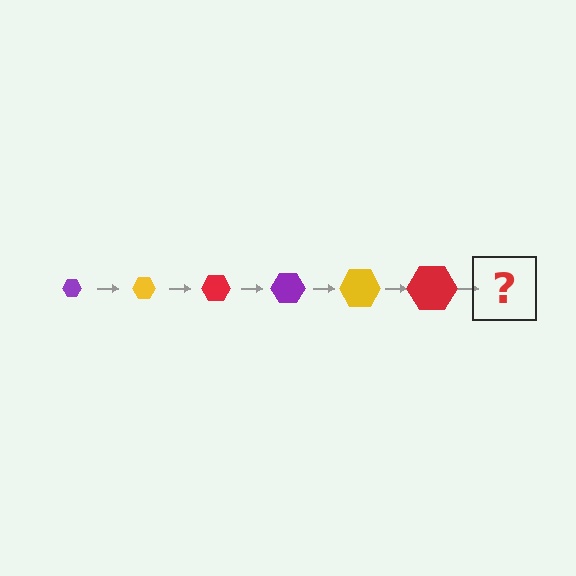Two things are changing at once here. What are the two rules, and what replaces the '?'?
The two rules are that the hexagon grows larger each step and the color cycles through purple, yellow, and red. The '?' should be a purple hexagon, larger than the previous one.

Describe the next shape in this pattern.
It should be a purple hexagon, larger than the previous one.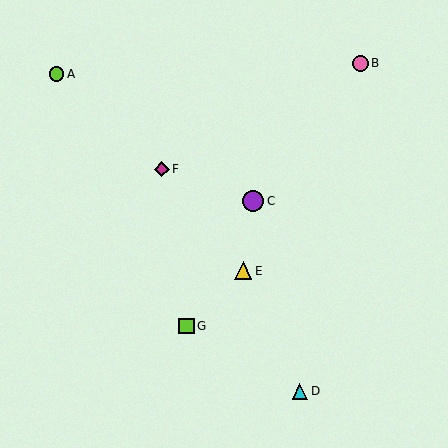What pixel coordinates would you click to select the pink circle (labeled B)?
Click at (360, 63) to select the pink circle B.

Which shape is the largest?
The purple circle (labeled C) is the largest.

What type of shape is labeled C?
Shape C is a purple circle.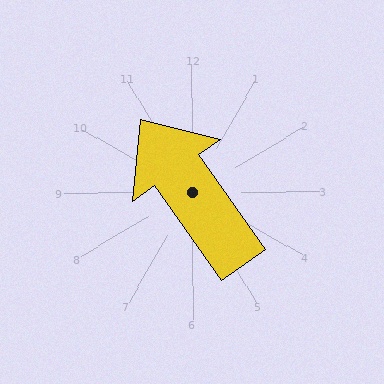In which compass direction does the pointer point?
Northwest.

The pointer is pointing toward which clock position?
Roughly 11 o'clock.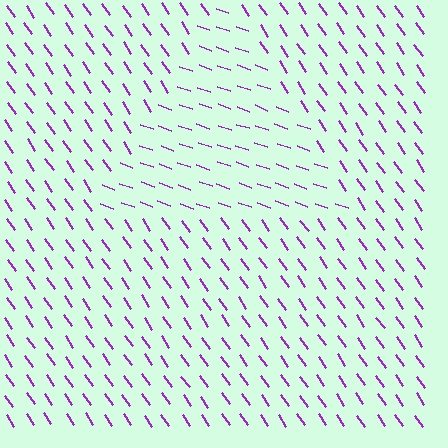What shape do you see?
I see a triangle.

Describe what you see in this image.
The image is filled with small purple line segments. A triangle region in the image has lines oriented differently from the surrounding lines, creating a visible texture boundary.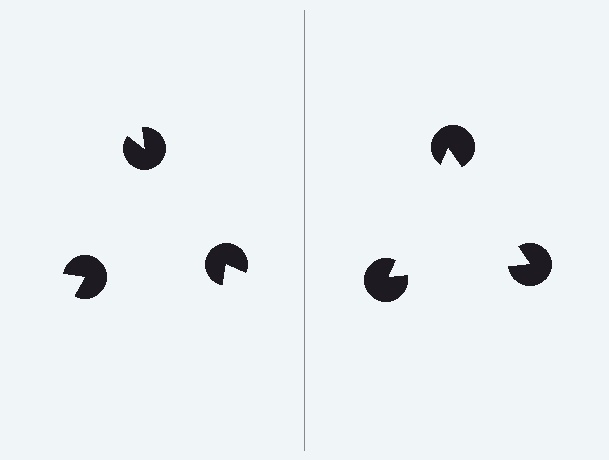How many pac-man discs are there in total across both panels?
6 — 3 on each side.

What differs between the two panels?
The pac-man discs are positioned identically on both sides; only the wedge orientations differ. On the right they align to a triangle; on the left they are misaligned.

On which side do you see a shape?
An illusory triangle appears on the right side. On the left side the wedge cuts are rotated, so no coherent shape forms.